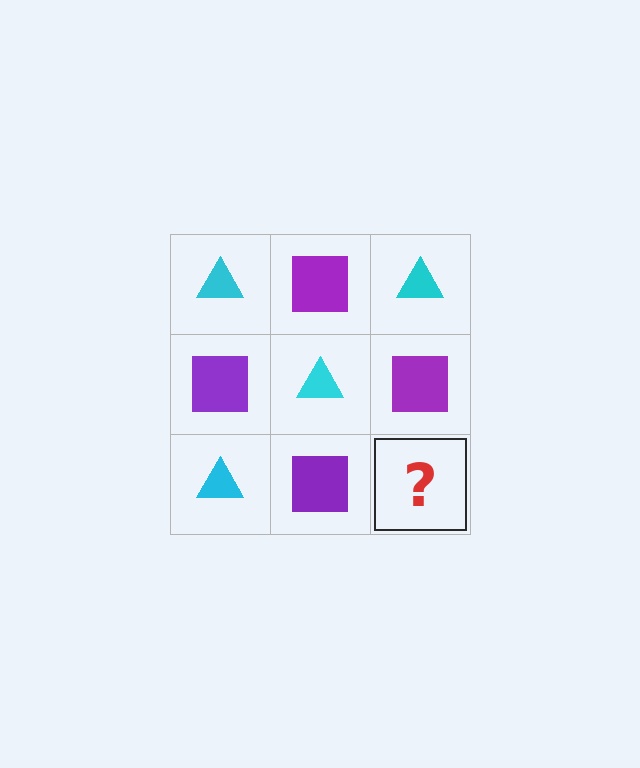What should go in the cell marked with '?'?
The missing cell should contain a cyan triangle.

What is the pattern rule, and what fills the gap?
The rule is that it alternates cyan triangle and purple square in a checkerboard pattern. The gap should be filled with a cyan triangle.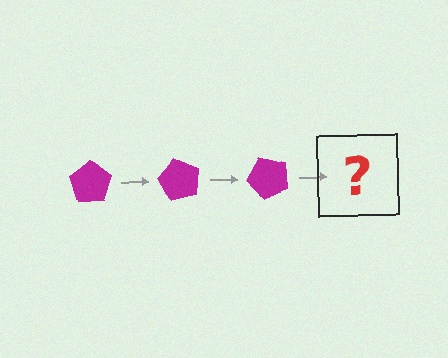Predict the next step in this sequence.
The next step is a magenta pentagon rotated 180 degrees.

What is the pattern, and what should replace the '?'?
The pattern is that the pentagon rotates 60 degrees each step. The '?' should be a magenta pentagon rotated 180 degrees.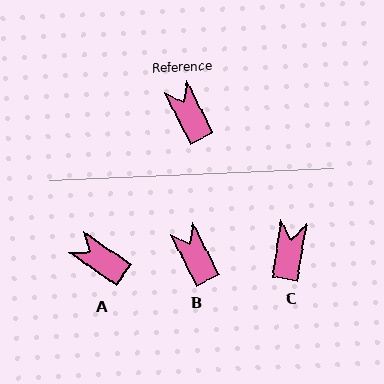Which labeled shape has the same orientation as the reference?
B.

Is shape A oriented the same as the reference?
No, it is off by about 29 degrees.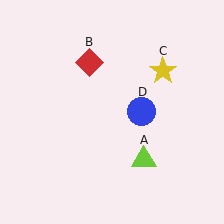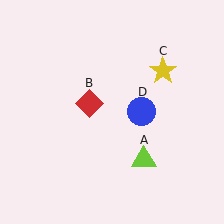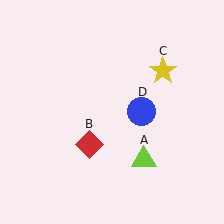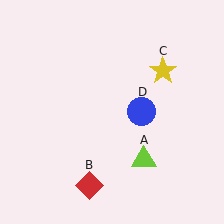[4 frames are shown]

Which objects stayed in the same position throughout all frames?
Lime triangle (object A) and yellow star (object C) and blue circle (object D) remained stationary.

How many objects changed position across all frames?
1 object changed position: red diamond (object B).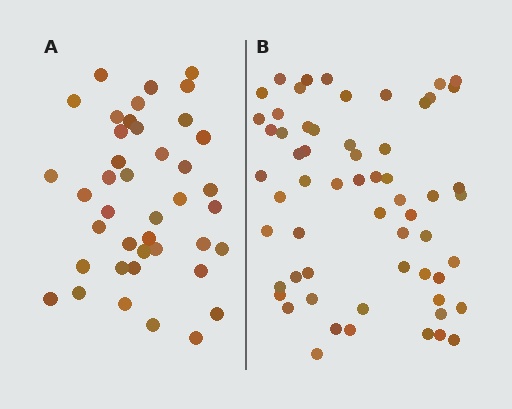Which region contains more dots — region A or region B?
Region B (the right region) has more dots.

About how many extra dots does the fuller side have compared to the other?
Region B has approximately 20 more dots than region A.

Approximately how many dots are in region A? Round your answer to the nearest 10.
About 40 dots. (The exact count is 41, which rounds to 40.)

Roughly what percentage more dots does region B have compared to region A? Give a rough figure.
About 45% more.